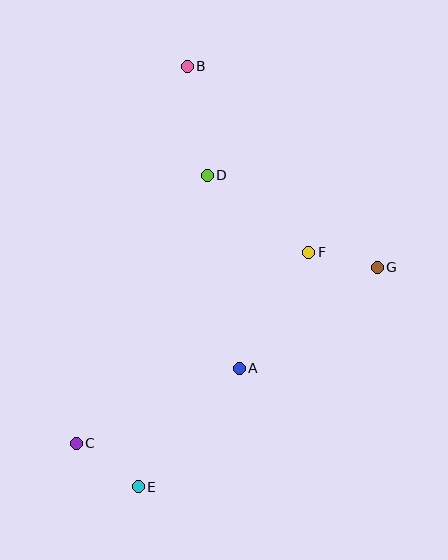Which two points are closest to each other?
Points F and G are closest to each other.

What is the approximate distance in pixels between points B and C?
The distance between B and C is approximately 393 pixels.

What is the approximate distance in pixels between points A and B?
The distance between A and B is approximately 306 pixels.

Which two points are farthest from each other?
Points B and E are farthest from each other.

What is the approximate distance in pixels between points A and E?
The distance between A and E is approximately 156 pixels.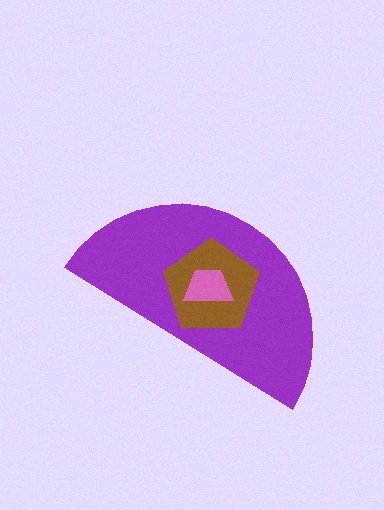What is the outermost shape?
The purple semicircle.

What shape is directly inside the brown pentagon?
The pink trapezoid.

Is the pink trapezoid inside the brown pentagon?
Yes.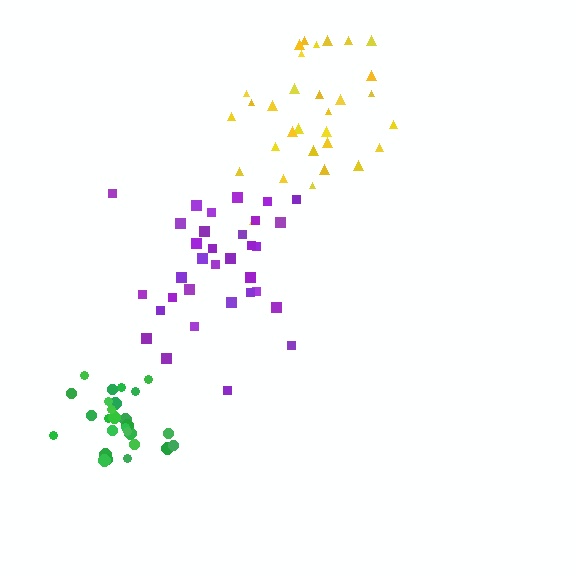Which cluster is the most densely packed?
Green.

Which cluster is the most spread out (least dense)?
Purple.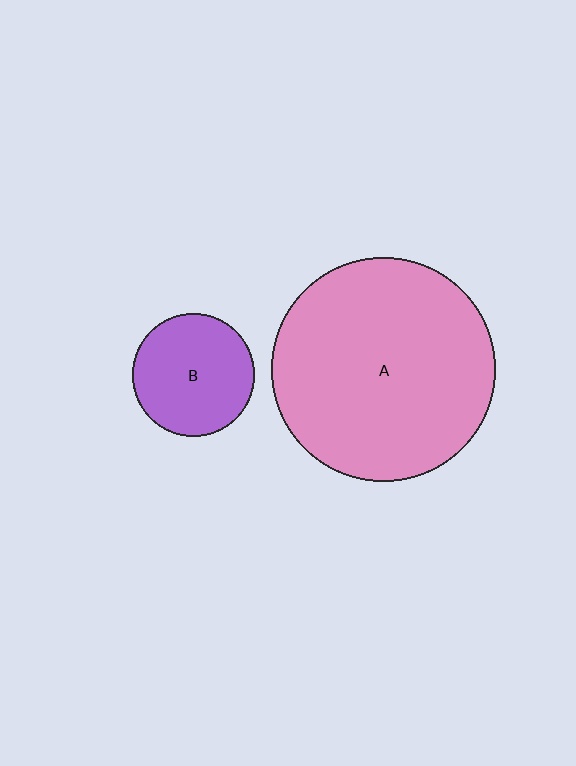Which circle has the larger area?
Circle A (pink).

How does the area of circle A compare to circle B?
Approximately 3.4 times.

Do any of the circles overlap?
No, none of the circles overlap.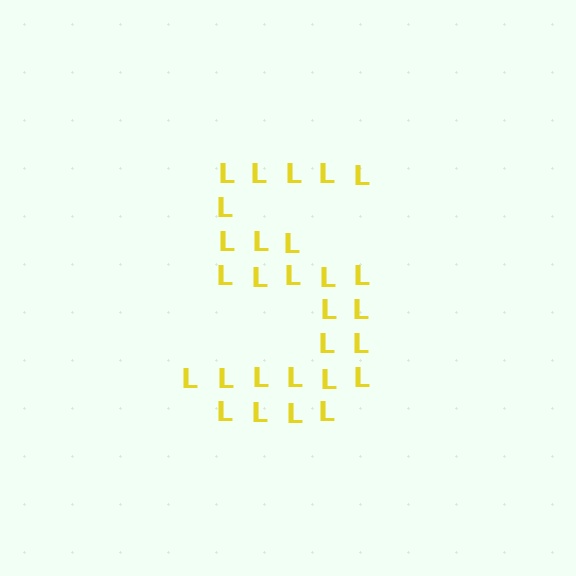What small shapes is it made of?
It is made of small letter L's.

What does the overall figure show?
The overall figure shows the digit 5.